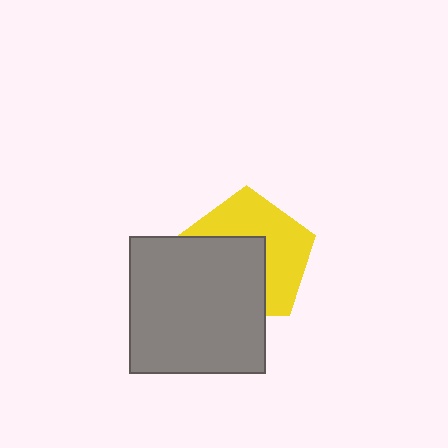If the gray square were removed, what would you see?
You would see the complete yellow pentagon.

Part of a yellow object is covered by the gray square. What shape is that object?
It is a pentagon.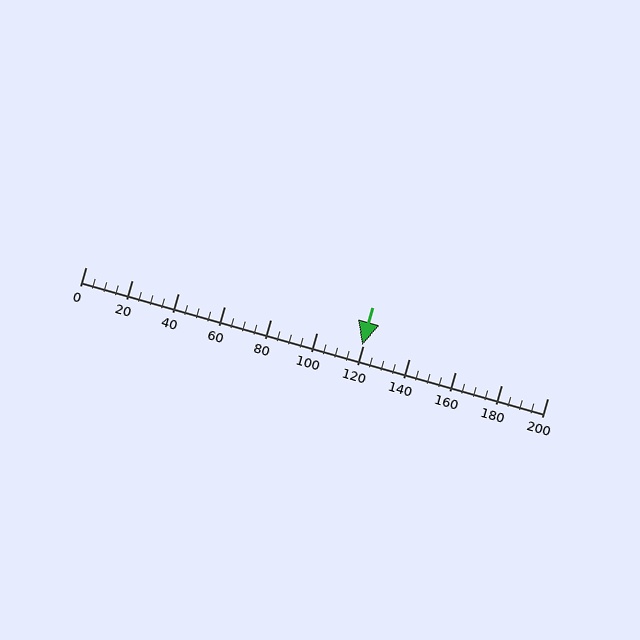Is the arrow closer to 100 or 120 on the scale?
The arrow is closer to 120.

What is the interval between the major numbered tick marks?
The major tick marks are spaced 20 units apart.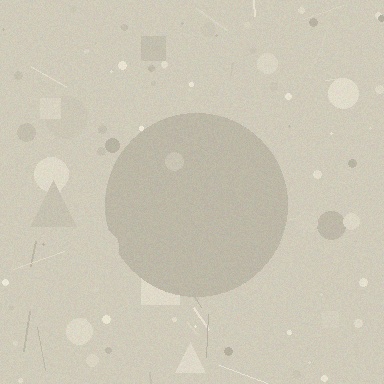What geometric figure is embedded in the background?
A circle is embedded in the background.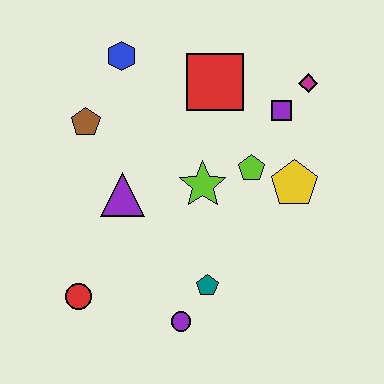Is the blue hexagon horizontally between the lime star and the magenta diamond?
No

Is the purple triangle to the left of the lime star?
Yes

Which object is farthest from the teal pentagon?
The blue hexagon is farthest from the teal pentagon.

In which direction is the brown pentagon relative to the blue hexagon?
The brown pentagon is below the blue hexagon.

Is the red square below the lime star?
No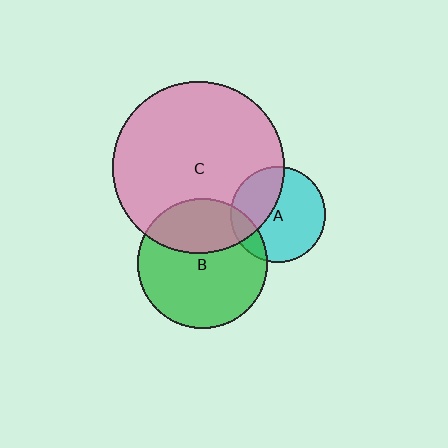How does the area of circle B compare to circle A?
Approximately 1.9 times.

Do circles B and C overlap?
Yes.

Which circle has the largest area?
Circle C (pink).